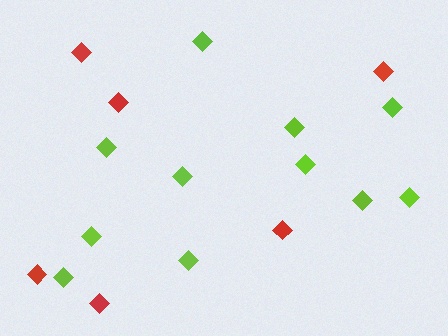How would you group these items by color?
There are 2 groups: one group of red diamonds (6) and one group of lime diamonds (11).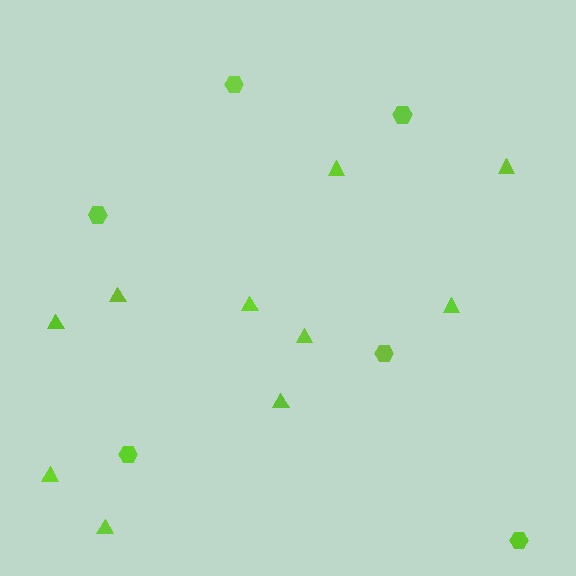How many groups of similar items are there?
There are 2 groups: one group of triangles (10) and one group of hexagons (6).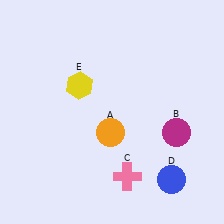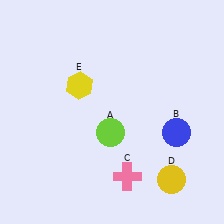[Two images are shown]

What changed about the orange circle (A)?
In Image 1, A is orange. In Image 2, it changed to lime.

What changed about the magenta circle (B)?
In Image 1, B is magenta. In Image 2, it changed to blue.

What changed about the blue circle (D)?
In Image 1, D is blue. In Image 2, it changed to yellow.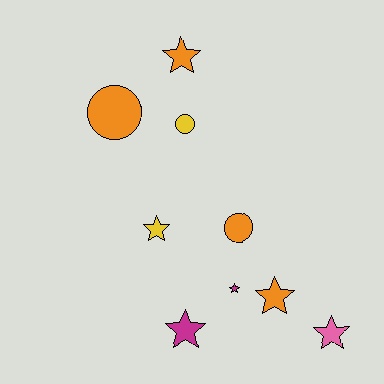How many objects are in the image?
There are 9 objects.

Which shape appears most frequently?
Star, with 6 objects.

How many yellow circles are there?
There is 1 yellow circle.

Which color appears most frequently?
Orange, with 4 objects.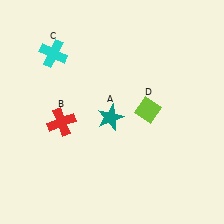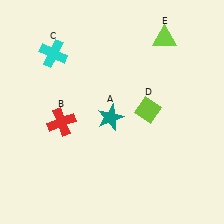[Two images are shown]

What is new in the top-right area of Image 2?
A lime triangle (E) was added in the top-right area of Image 2.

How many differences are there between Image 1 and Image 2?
There is 1 difference between the two images.